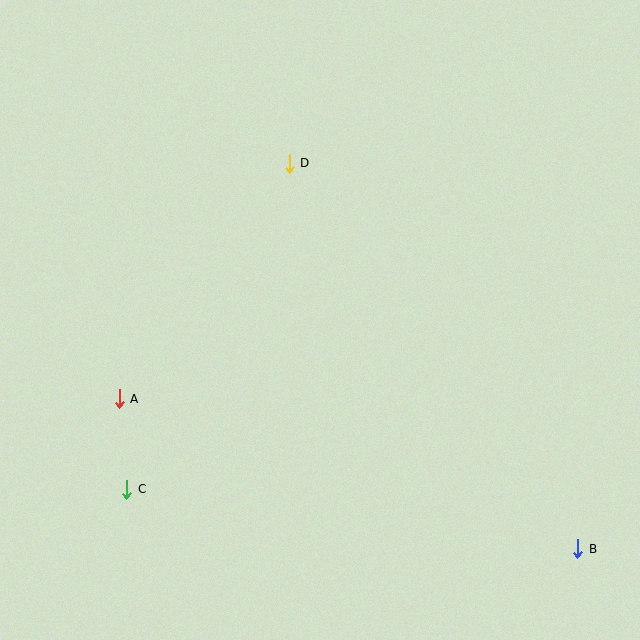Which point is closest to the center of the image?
Point D at (290, 163) is closest to the center.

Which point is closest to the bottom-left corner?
Point C is closest to the bottom-left corner.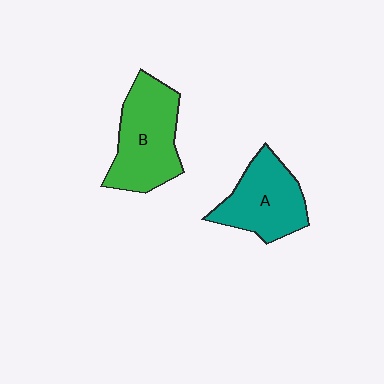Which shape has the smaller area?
Shape A (teal).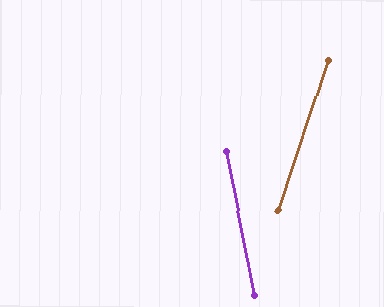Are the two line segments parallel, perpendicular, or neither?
Neither parallel nor perpendicular — they differ by about 30°.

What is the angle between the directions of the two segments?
Approximately 30 degrees.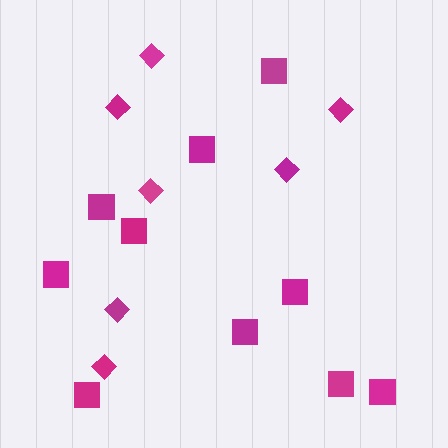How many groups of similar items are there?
There are 2 groups: one group of squares (10) and one group of diamonds (7).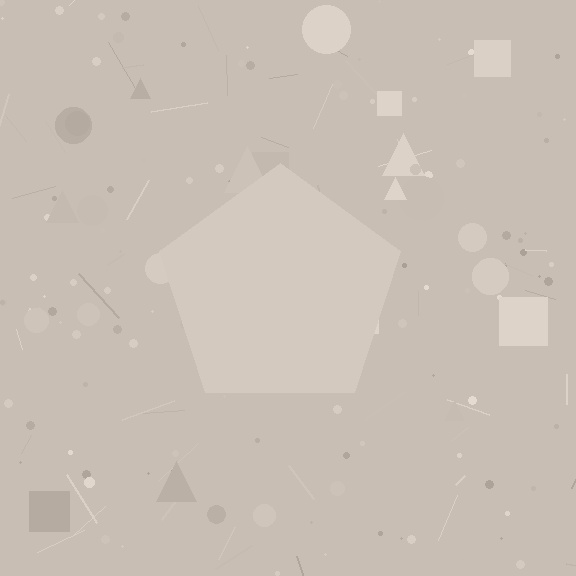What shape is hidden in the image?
A pentagon is hidden in the image.